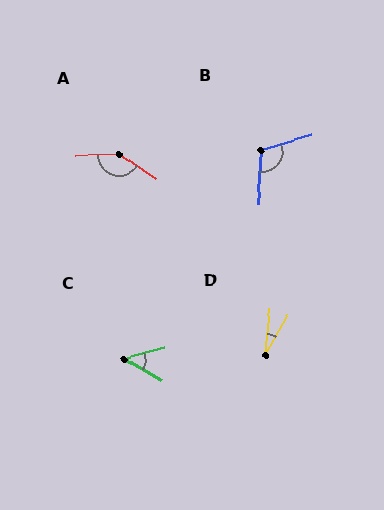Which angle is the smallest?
D, at approximately 23 degrees.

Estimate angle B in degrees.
Approximately 110 degrees.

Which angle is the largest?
A, at approximately 144 degrees.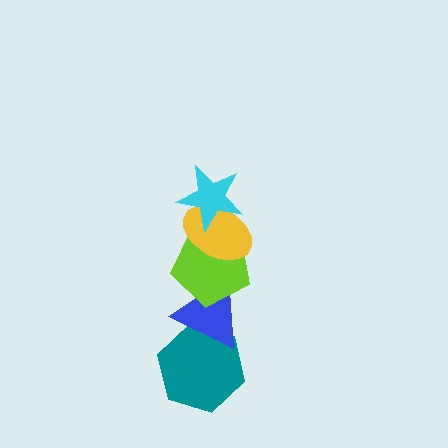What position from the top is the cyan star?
The cyan star is 1st from the top.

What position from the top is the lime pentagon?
The lime pentagon is 3rd from the top.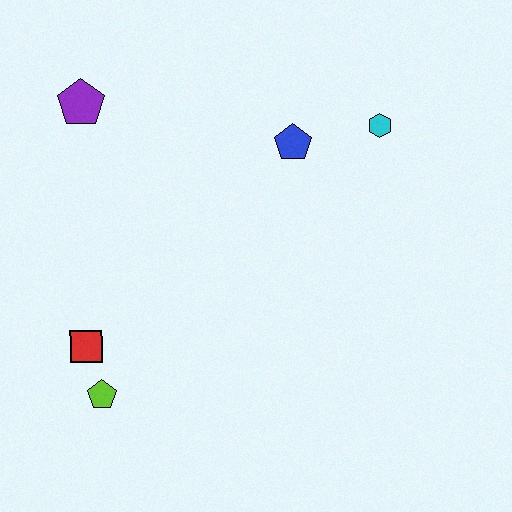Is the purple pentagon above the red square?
Yes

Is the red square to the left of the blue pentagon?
Yes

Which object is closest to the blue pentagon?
The cyan hexagon is closest to the blue pentagon.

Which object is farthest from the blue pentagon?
The lime pentagon is farthest from the blue pentagon.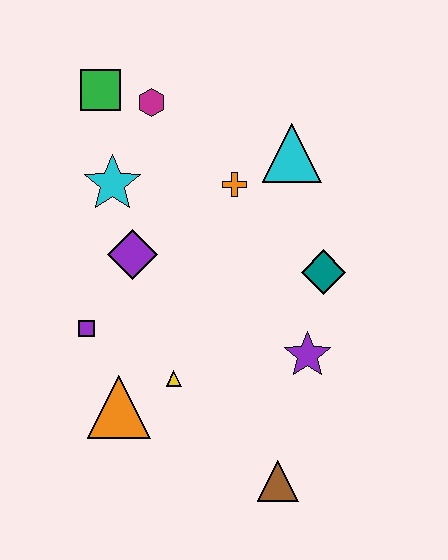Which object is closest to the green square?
The magenta hexagon is closest to the green square.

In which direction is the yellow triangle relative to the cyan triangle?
The yellow triangle is below the cyan triangle.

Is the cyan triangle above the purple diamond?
Yes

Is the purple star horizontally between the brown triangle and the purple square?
No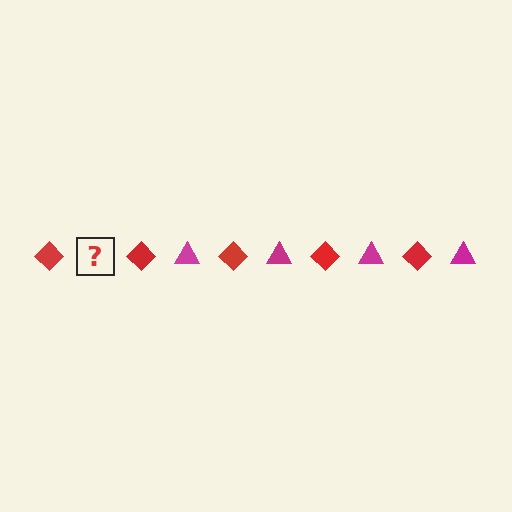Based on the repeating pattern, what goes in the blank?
The blank should be a magenta triangle.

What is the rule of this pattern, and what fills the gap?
The rule is that the pattern alternates between red diamond and magenta triangle. The gap should be filled with a magenta triangle.